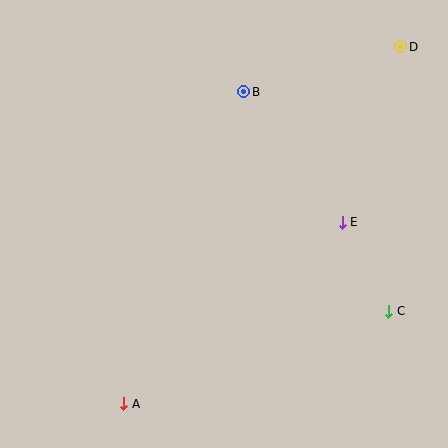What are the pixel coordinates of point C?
Point C is at (389, 311).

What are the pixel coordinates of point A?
Point A is at (124, 404).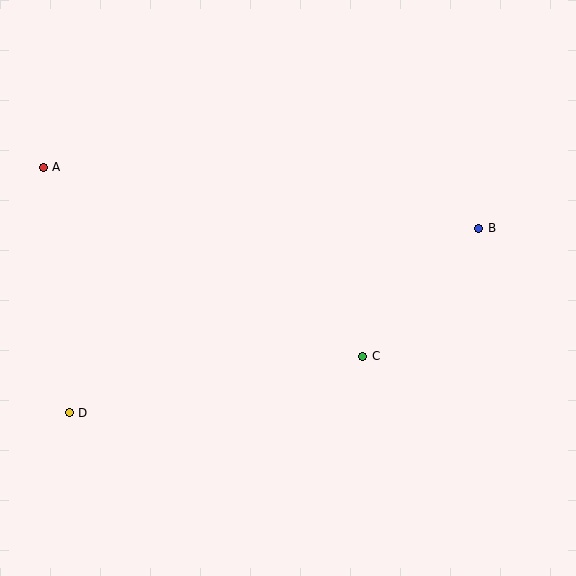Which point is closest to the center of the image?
Point C at (363, 356) is closest to the center.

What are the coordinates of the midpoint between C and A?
The midpoint between C and A is at (203, 262).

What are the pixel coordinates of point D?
Point D is at (69, 413).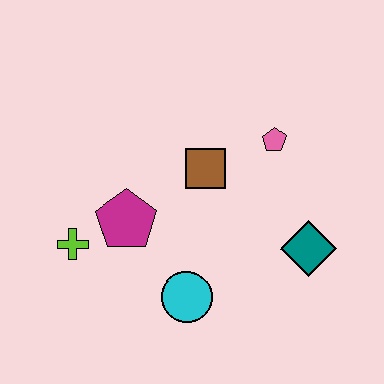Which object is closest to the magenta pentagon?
The lime cross is closest to the magenta pentagon.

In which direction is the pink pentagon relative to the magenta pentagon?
The pink pentagon is to the right of the magenta pentagon.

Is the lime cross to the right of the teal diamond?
No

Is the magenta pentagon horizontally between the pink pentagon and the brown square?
No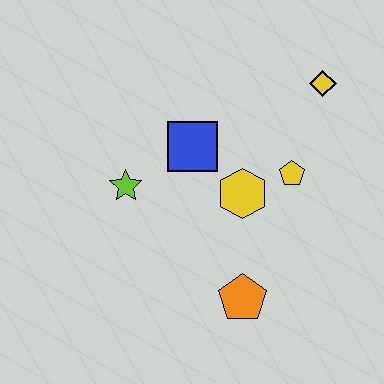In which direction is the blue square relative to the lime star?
The blue square is to the right of the lime star.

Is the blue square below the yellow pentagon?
No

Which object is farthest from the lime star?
The yellow diamond is farthest from the lime star.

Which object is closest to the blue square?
The yellow hexagon is closest to the blue square.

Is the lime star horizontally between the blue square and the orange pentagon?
No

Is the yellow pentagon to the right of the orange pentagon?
Yes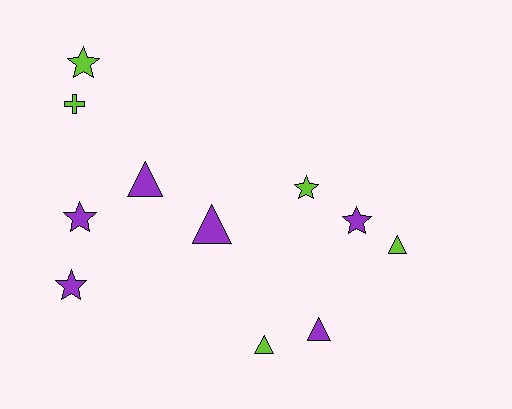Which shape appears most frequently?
Triangle, with 5 objects.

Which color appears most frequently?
Purple, with 6 objects.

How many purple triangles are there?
There are 3 purple triangles.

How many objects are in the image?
There are 11 objects.